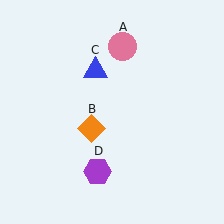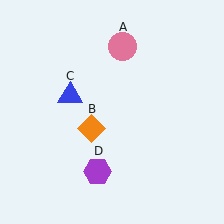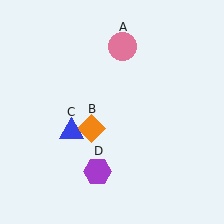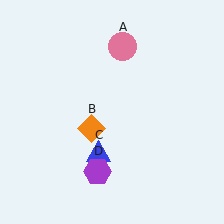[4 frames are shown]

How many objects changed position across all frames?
1 object changed position: blue triangle (object C).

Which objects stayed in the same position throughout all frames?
Pink circle (object A) and orange diamond (object B) and purple hexagon (object D) remained stationary.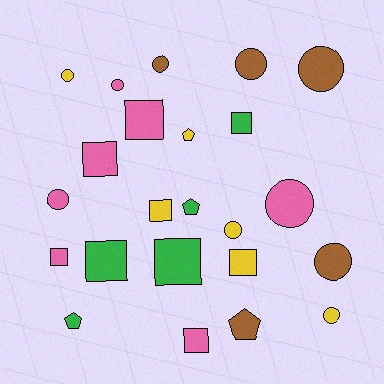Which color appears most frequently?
Pink, with 7 objects.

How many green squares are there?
There are 3 green squares.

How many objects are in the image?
There are 23 objects.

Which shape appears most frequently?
Circle, with 10 objects.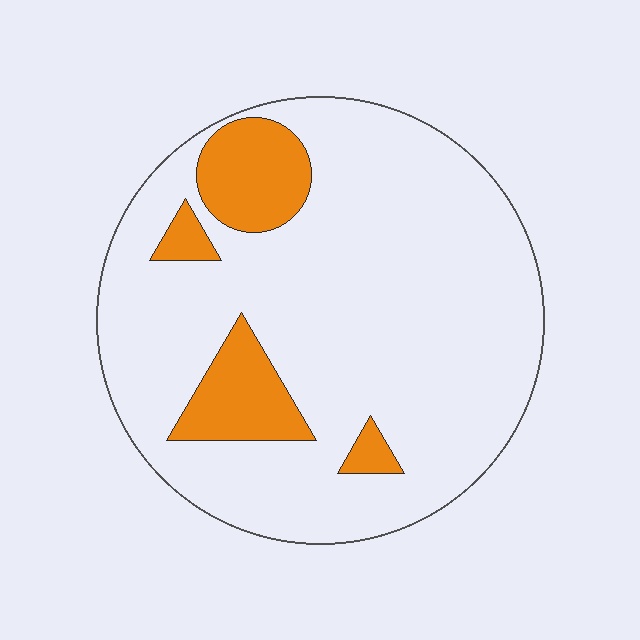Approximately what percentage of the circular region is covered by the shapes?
Approximately 15%.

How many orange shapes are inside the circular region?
4.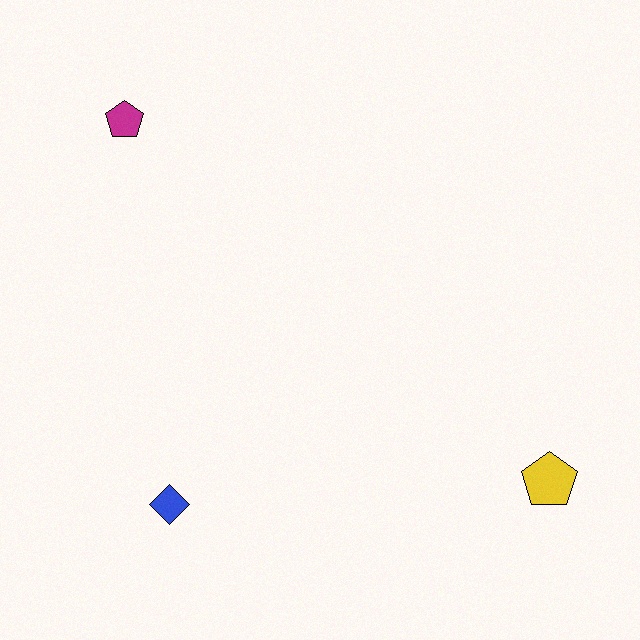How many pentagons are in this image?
There are 2 pentagons.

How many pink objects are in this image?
There are no pink objects.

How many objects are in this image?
There are 3 objects.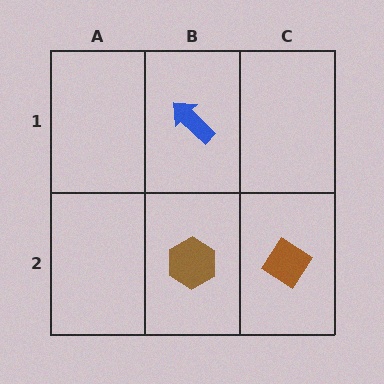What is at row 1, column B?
A blue arrow.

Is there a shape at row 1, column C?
No, that cell is empty.